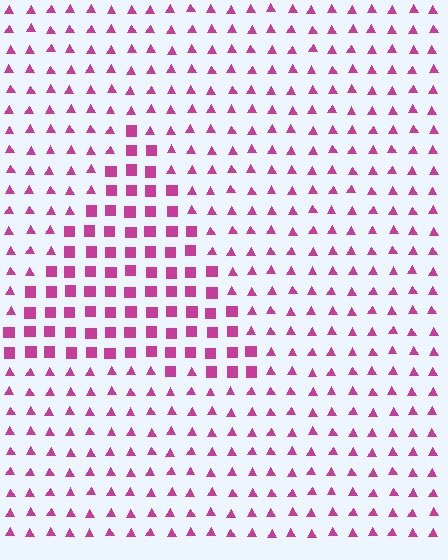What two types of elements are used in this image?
The image uses squares inside the triangle region and triangles outside it.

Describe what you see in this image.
The image is filled with small magenta elements arranged in a uniform grid. A triangle-shaped region contains squares, while the surrounding area contains triangles. The boundary is defined purely by the change in element shape.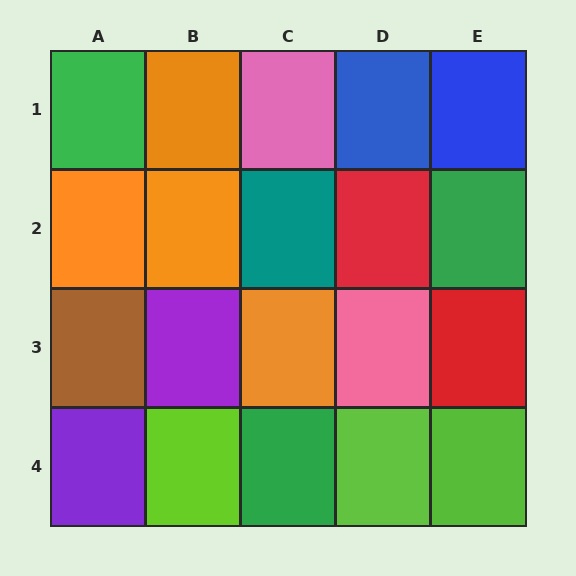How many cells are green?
3 cells are green.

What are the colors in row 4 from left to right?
Purple, lime, green, lime, lime.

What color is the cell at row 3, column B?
Purple.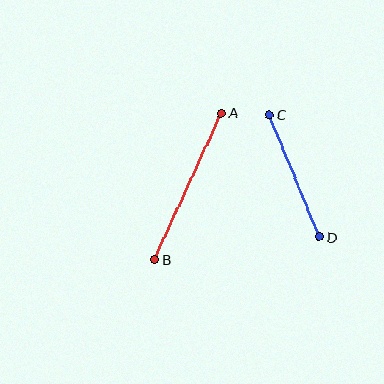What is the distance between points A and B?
The distance is approximately 161 pixels.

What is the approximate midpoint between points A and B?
The midpoint is at approximately (188, 187) pixels.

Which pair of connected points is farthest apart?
Points A and B are farthest apart.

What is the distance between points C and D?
The distance is approximately 132 pixels.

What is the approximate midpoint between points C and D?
The midpoint is at approximately (294, 176) pixels.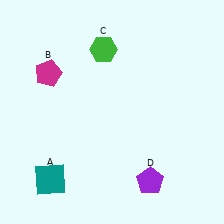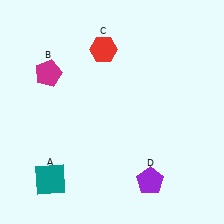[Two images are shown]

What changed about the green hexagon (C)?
In Image 1, C is green. In Image 2, it changed to red.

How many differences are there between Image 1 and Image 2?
There is 1 difference between the two images.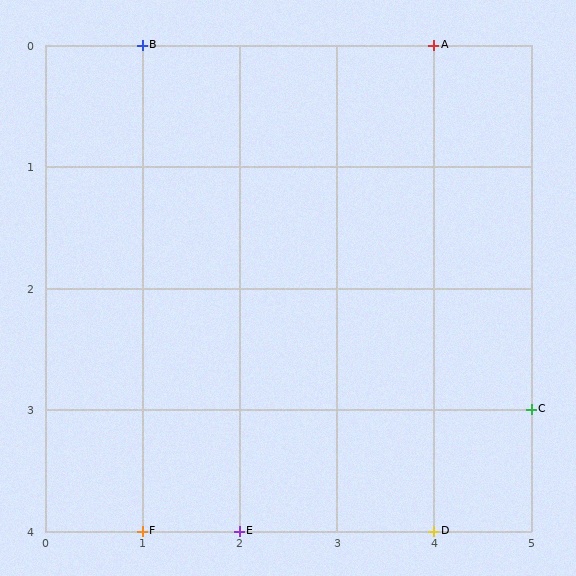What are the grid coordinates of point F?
Point F is at grid coordinates (1, 4).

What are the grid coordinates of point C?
Point C is at grid coordinates (5, 3).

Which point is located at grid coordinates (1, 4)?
Point F is at (1, 4).